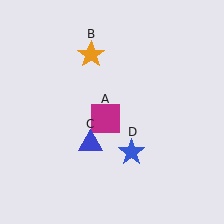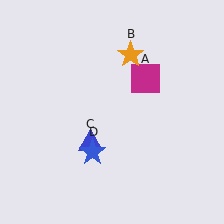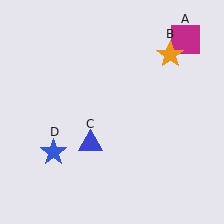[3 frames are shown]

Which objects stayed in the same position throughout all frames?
Blue triangle (object C) remained stationary.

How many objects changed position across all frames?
3 objects changed position: magenta square (object A), orange star (object B), blue star (object D).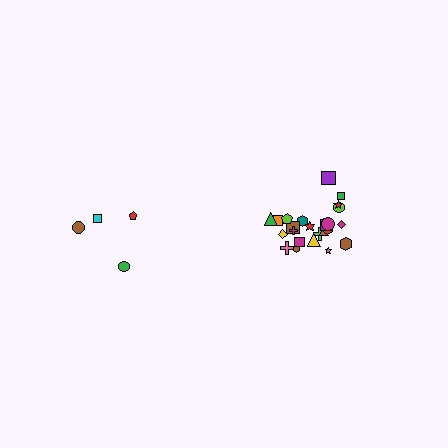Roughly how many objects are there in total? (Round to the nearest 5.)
Roughly 30 objects in total.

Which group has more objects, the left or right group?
The right group.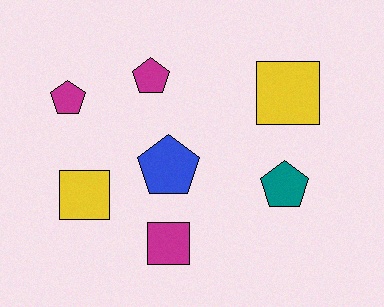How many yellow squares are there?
There are 2 yellow squares.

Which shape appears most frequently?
Pentagon, with 4 objects.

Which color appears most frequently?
Magenta, with 3 objects.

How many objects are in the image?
There are 7 objects.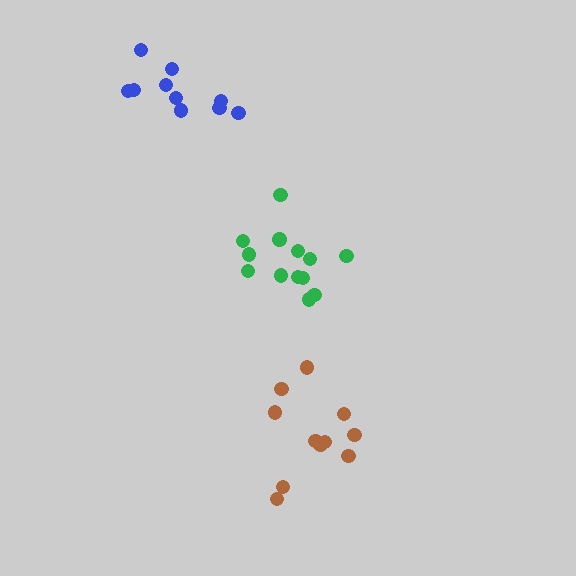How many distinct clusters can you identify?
There are 3 distinct clusters.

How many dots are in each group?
Group 1: 10 dots, Group 2: 11 dots, Group 3: 13 dots (34 total).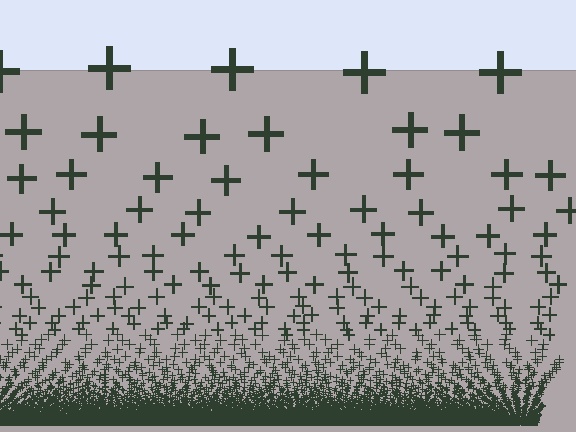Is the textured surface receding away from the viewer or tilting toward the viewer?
The surface appears to tilt toward the viewer. Texture elements get larger and sparser toward the top.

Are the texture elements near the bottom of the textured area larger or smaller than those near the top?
Smaller. The gradient is inverted — elements near the bottom are smaller and denser.